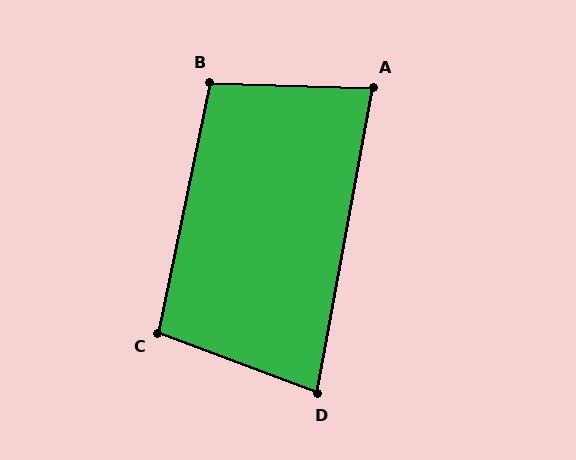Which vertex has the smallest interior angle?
D, at approximately 80 degrees.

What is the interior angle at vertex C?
Approximately 99 degrees (obtuse).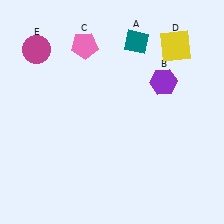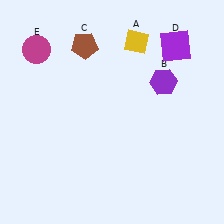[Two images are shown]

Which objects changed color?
A changed from teal to yellow. C changed from pink to brown. D changed from yellow to purple.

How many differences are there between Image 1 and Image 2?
There are 3 differences between the two images.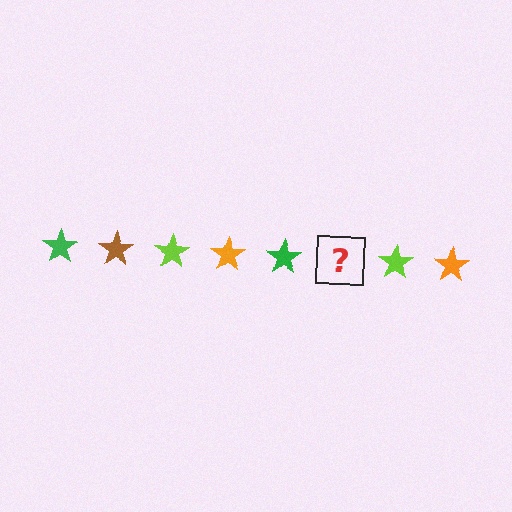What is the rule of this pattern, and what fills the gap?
The rule is that the pattern cycles through green, brown, lime, orange stars. The gap should be filled with a brown star.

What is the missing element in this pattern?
The missing element is a brown star.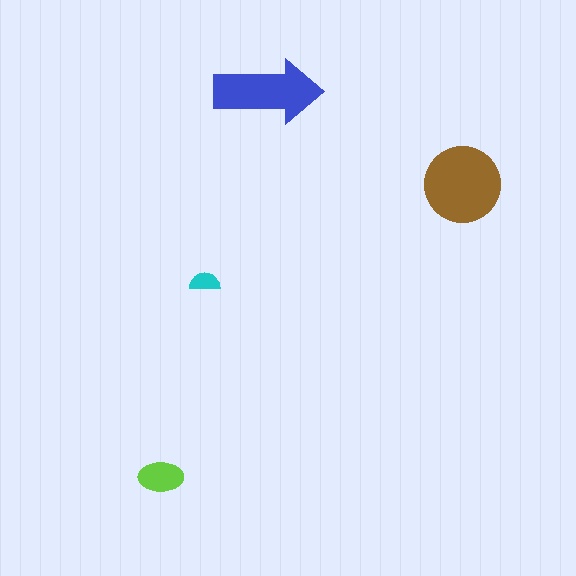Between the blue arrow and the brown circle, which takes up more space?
The brown circle.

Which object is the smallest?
The cyan semicircle.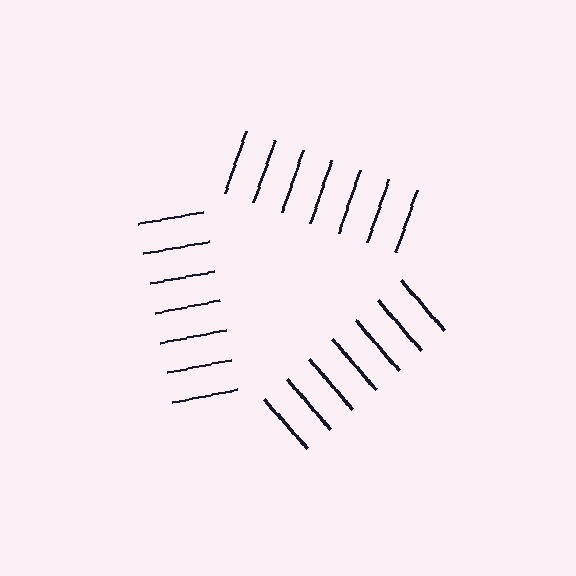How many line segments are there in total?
21 — 7 along each of the 3 edges.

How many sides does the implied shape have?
3 sides — the line-ends trace a triangle.